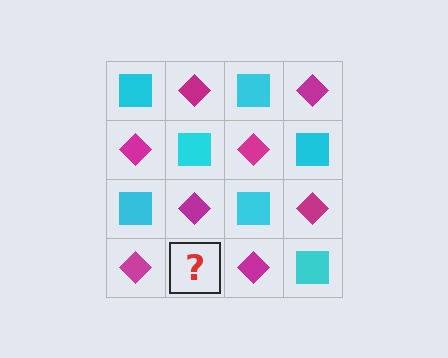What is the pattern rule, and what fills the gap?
The rule is that it alternates cyan square and magenta diamond in a checkerboard pattern. The gap should be filled with a cyan square.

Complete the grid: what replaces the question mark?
The question mark should be replaced with a cyan square.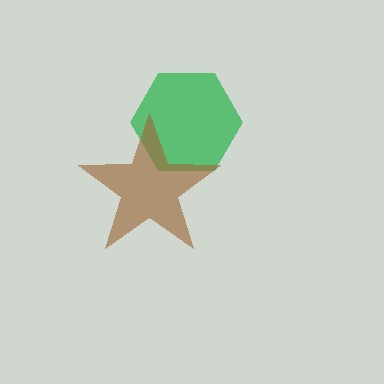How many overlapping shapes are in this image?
There are 2 overlapping shapes in the image.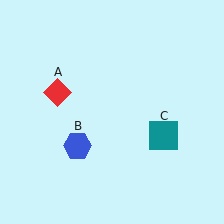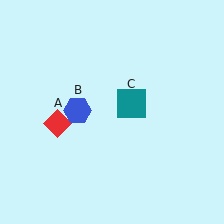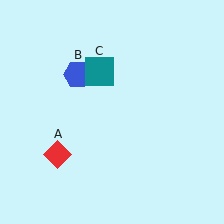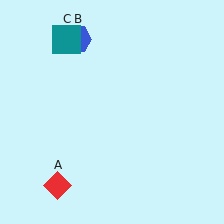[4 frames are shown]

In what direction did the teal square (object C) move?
The teal square (object C) moved up and to the left.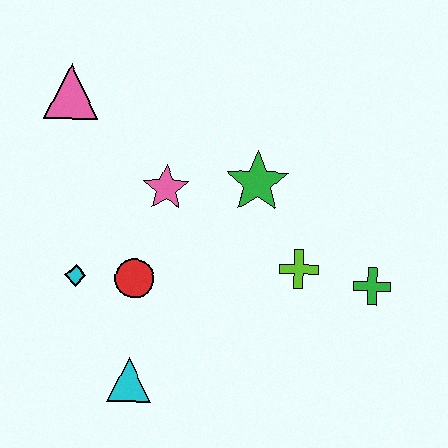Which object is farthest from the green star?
The cyan triangle is farthest from the green star.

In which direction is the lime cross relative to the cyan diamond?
The lime cross is to the right of the cyan diamond.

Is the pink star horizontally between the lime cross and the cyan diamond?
Yes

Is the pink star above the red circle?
Yes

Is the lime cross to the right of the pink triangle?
Yes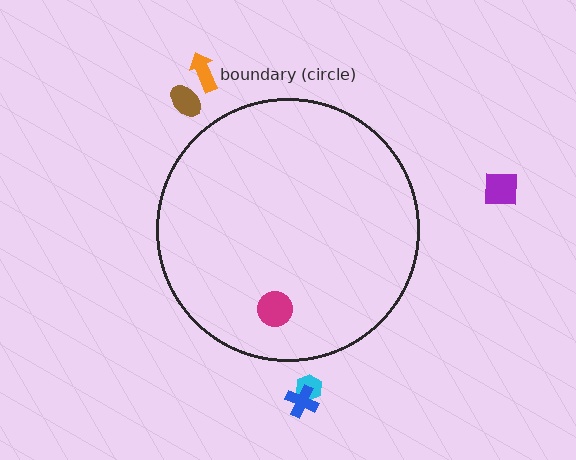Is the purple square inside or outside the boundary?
Outside.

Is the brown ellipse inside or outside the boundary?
Outside.